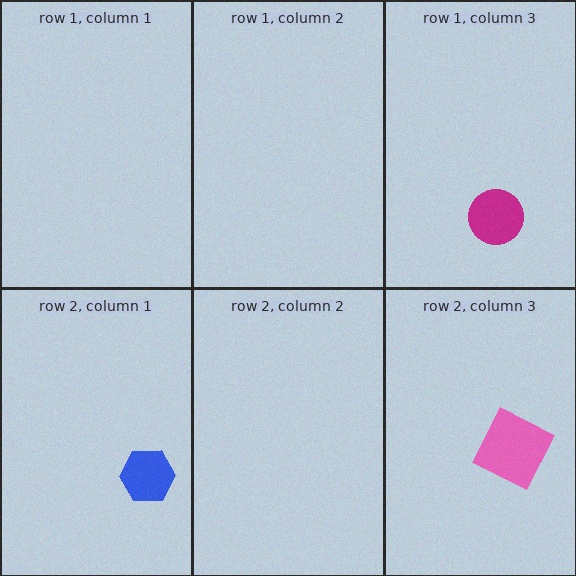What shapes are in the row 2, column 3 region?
The pink square.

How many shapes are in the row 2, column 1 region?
1.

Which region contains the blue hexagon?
The row 2, column 1 region.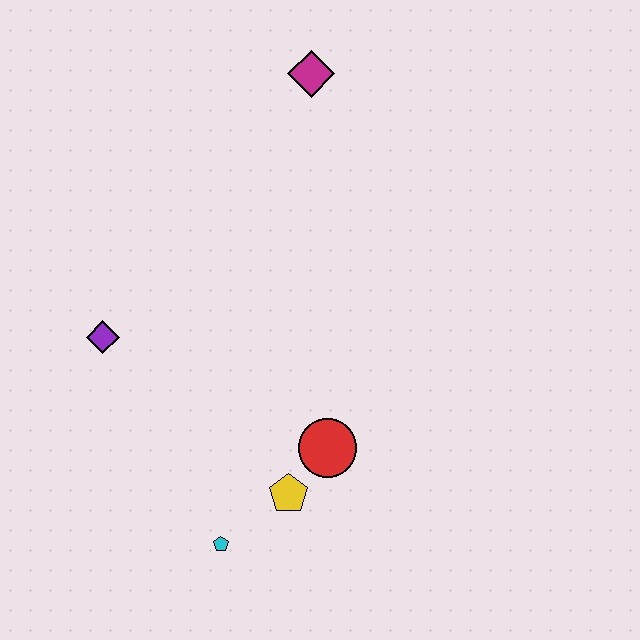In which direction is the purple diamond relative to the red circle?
The purple diamond is to the left of the red circle.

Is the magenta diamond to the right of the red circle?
No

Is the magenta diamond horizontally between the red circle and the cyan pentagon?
Yes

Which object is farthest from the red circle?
The magenta diamond is farthest from the red circle.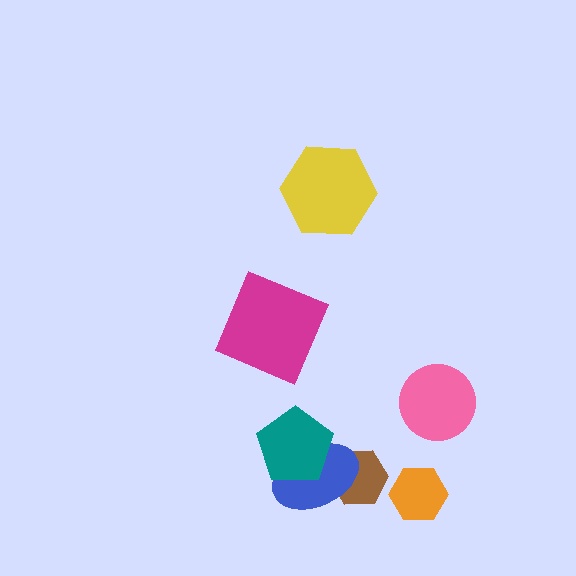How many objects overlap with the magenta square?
0 objects overlap with the magenta square.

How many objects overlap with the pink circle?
0 objects overlap with the pink circle.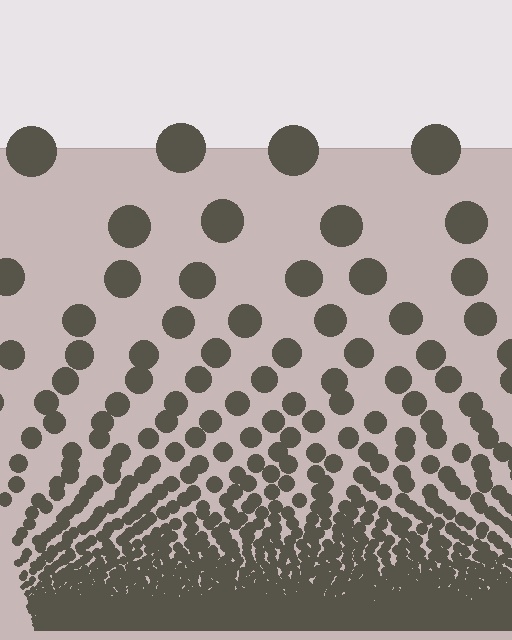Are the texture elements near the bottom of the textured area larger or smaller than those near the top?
Smaller. The gradient is inverted — elements near the bottom are smaller and denser.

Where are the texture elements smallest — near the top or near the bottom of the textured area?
Near the bottom.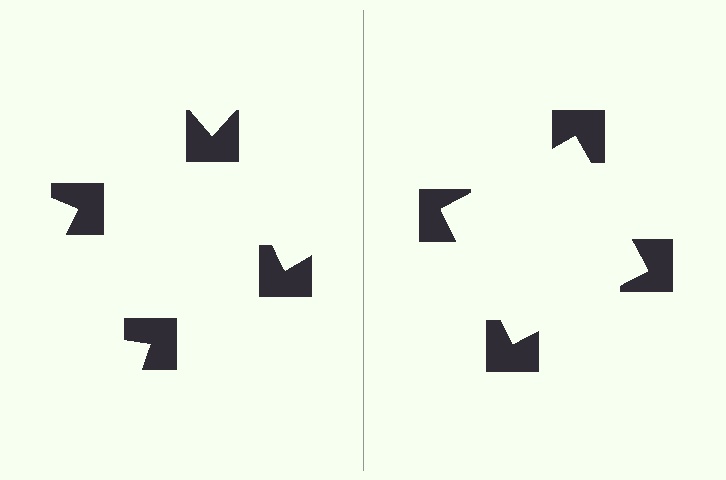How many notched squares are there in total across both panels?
8 — 4 on each side.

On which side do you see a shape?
An illusory square appears on the right side. On the left side the wedge cuts are rotated, so no coherent shape forms.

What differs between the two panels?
The notched squares are positioned identically on both sides; only the wedge orientations differ. On the right they align to a square; on the left they are misaligned.